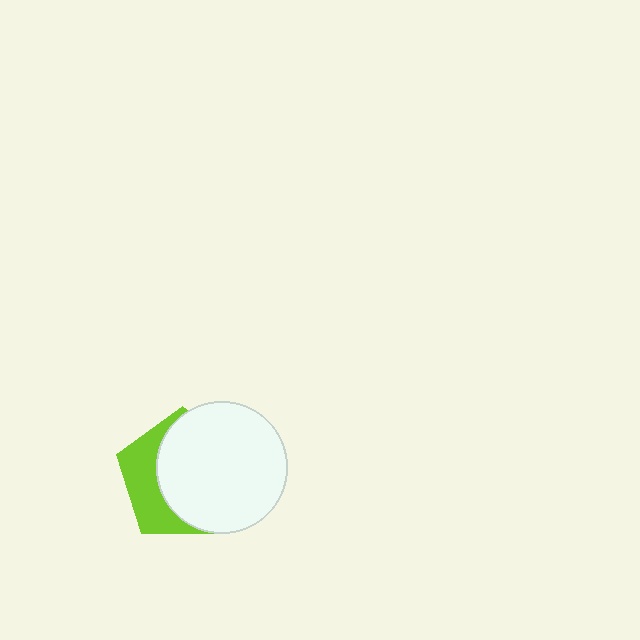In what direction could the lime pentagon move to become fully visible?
The lime pentagon could move left. That would shift it out from behind the white circle entirely.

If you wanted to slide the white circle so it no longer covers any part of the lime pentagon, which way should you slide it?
Slide it right — that is the most direct way to separate the two shapes.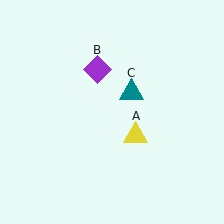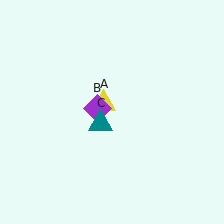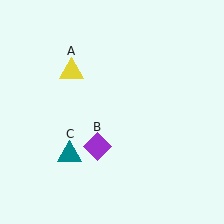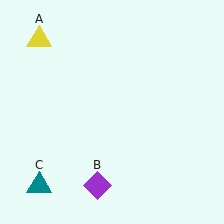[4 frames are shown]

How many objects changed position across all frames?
3 objects changed position: yellow triangle (object A), purple diamond (object B), teal triangle (object C).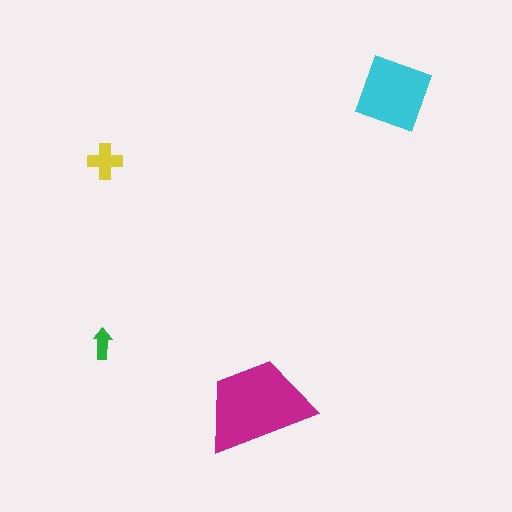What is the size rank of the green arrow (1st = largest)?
4th.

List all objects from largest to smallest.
The magenta trapezoid, the cyan square, the yellow cross, the green arrow.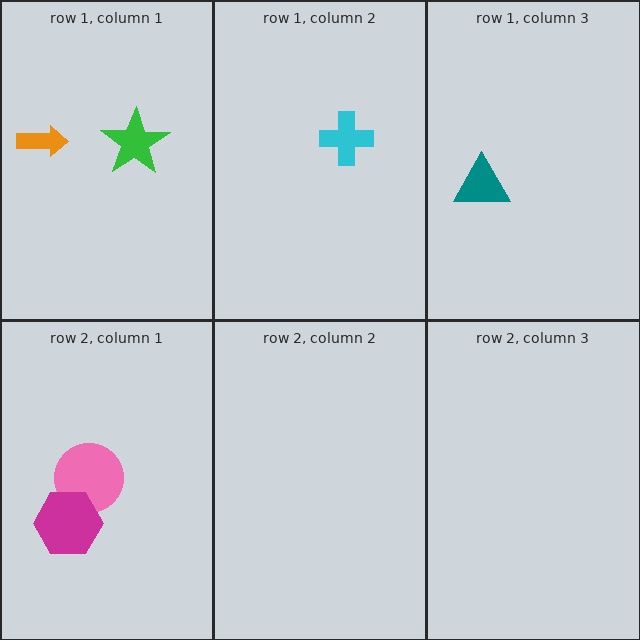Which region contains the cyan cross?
The row 1, column 2 region.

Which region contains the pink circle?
The row 2, column 1 region.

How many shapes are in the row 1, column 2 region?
1.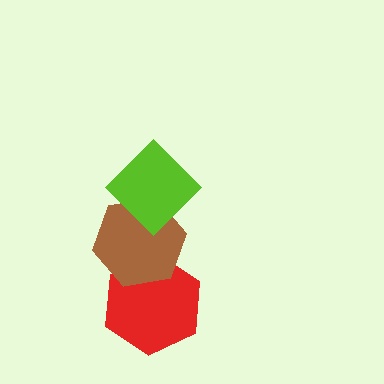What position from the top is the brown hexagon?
The brown hexagon is 2nd from the top.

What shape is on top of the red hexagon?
The brown hexagon is on top of the red hexagon.